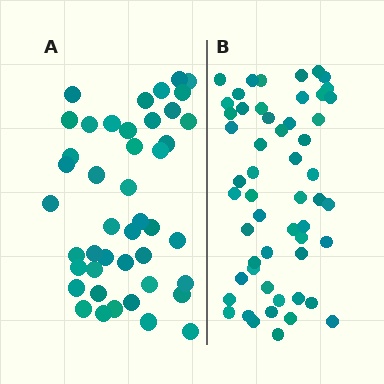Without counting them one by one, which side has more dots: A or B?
Region B (the right region) has more dots.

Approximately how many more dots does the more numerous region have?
Region B has roughly 10 or so more dots than region A.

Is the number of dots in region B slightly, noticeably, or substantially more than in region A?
Region B has only slightly more — the two regions are fairly close. The ratio is roughly 1.2 to 1.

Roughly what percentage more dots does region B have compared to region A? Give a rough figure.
About 25% more.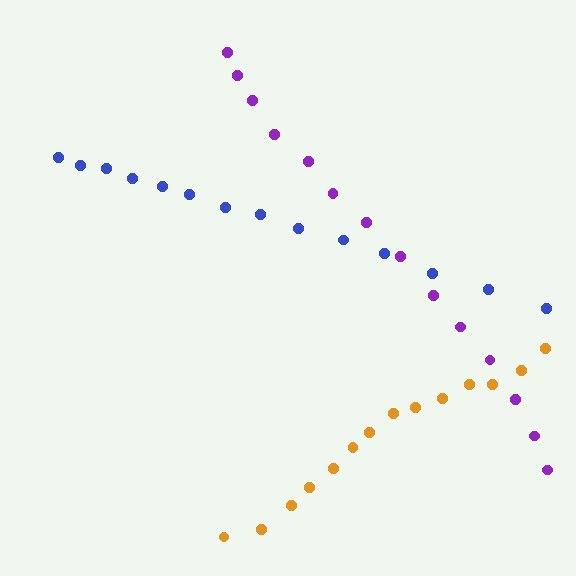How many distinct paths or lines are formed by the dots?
There are 3 distinct paths.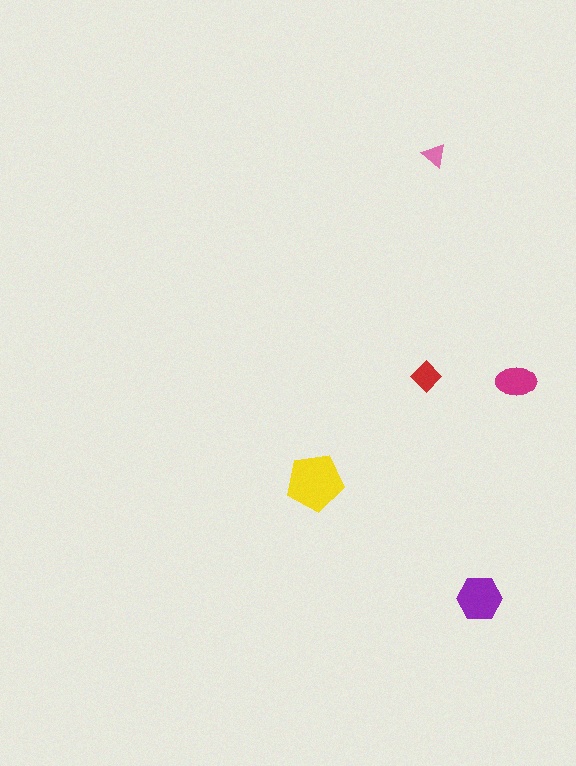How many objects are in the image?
There are 5 objects in the image.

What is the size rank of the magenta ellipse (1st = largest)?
3rd.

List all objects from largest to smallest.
The yellow pentagon, the purple hexagon, the magenta ellipse, the red diamond, the pink triangle.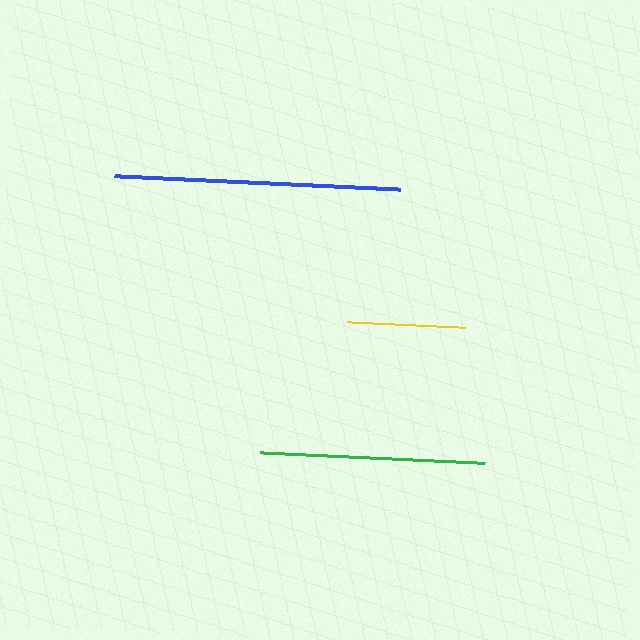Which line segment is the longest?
The blue line is the longest at approximately 286 pixels.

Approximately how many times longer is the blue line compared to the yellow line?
The blue line is approximately 2.4 times the length of the yellow line.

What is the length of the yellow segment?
The yellow segment is approximately 118 pixels long.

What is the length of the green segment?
The green segment is approximately 225 pixels long.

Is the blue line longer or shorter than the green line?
The blue line is longer than the green line.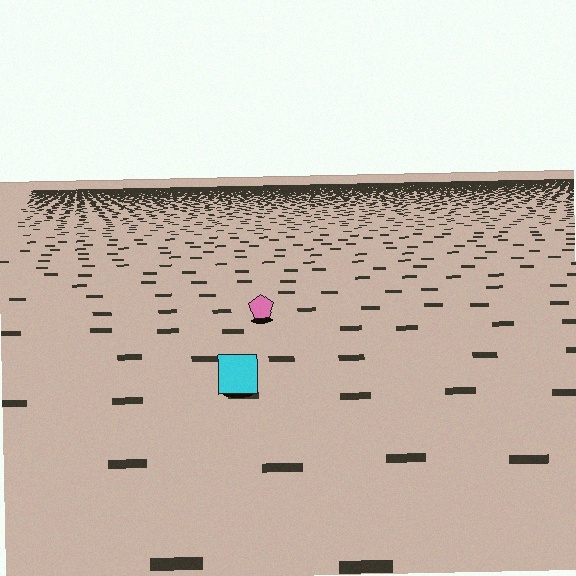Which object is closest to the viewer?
The cyan square is closest. The texture marks near it are larger and more spread out.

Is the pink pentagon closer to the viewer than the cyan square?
No. The cyan square is closer — you can tell from the texture gradient: the ground texture is coarser near it.